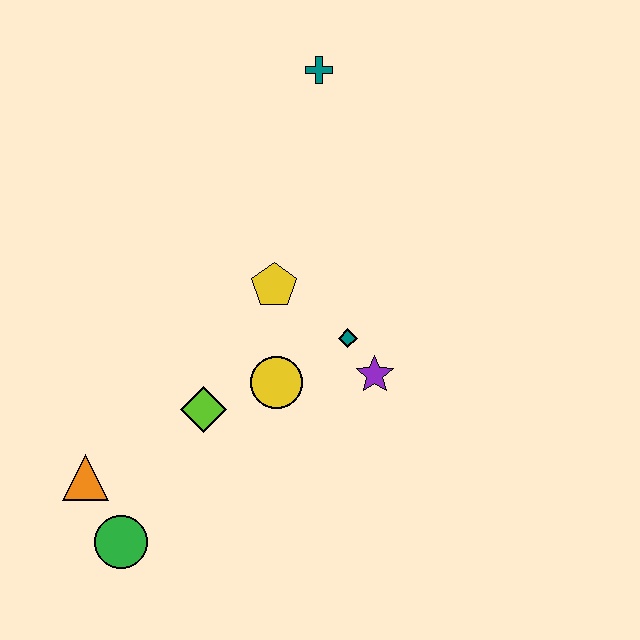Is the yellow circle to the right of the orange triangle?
Yes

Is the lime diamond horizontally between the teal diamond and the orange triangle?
Yes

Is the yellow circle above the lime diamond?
Yes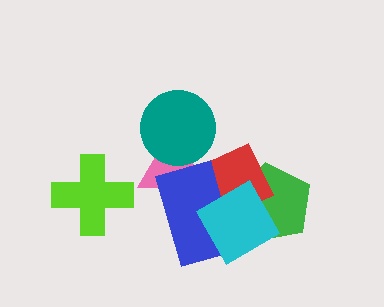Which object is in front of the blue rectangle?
The cyan diamond is in front of the blue rectangle.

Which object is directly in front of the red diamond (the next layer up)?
The pink triangle is directly in front of the red diamond.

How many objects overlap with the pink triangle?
3 objects overlap with the pink triangle.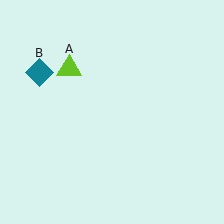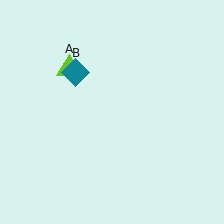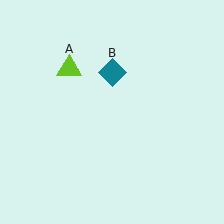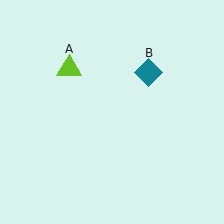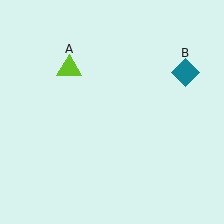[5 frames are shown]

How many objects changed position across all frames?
1 object changed position: teal diamond (object B).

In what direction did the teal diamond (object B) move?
The teal diamond (object B) moved right.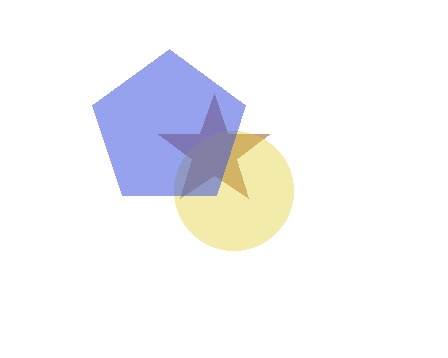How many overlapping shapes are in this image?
There are 3 overlapping shapes in the image.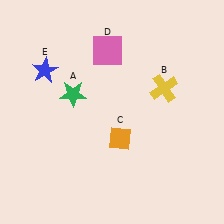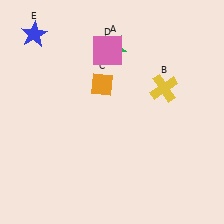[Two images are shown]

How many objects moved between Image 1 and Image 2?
3 objects moved between the two images.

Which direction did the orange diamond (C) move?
The orange diamond (C) moved up.